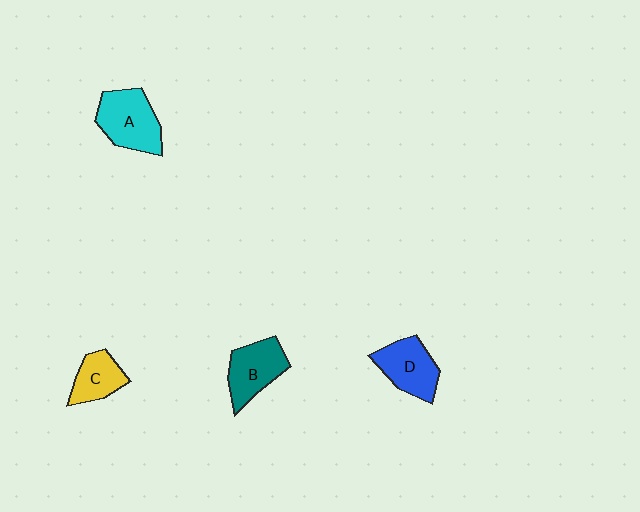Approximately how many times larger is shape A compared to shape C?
Approximately 1.6 times.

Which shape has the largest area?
Shape A (cyan).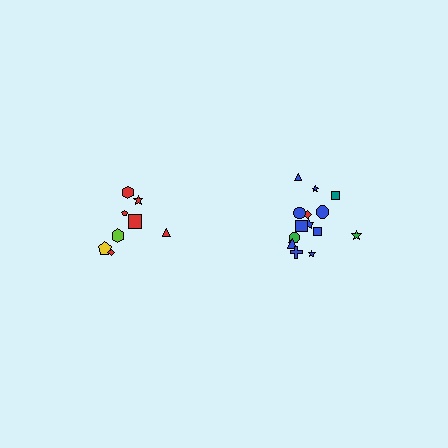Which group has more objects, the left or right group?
The right group.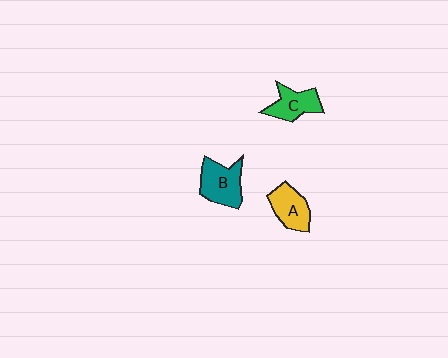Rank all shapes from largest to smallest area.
From largest to smallest: B (teal), A (yellow), C (green).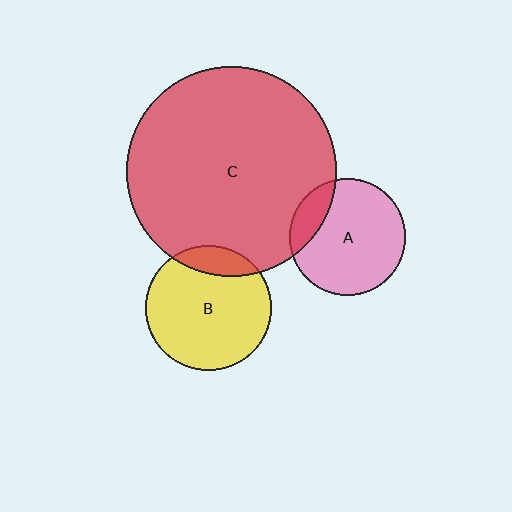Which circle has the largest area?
Circle C (red).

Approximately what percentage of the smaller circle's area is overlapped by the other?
Approximately 15%.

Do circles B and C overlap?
Yes.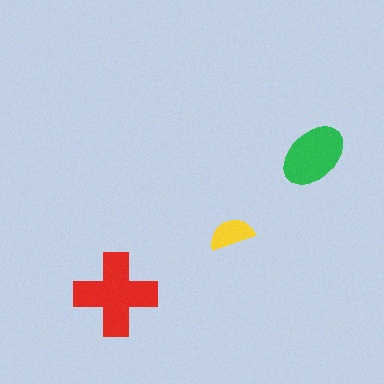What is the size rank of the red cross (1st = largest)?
1st.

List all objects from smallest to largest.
The yellow semicircle, the green ellipse, the red cross.